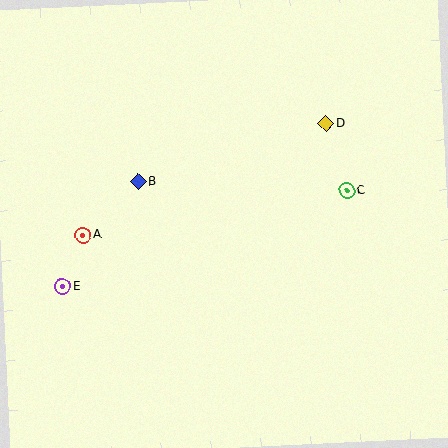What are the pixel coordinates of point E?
Point E is at (62, 287).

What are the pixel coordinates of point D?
Point D is at (326, 124).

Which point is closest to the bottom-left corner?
Point E is closest to the bottom-left corner.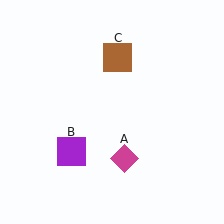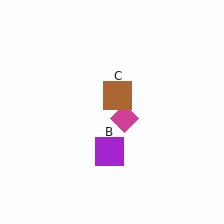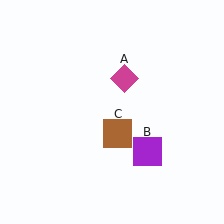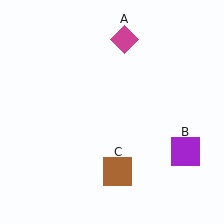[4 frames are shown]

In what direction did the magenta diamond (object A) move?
The magenta diamond (object A) moved up.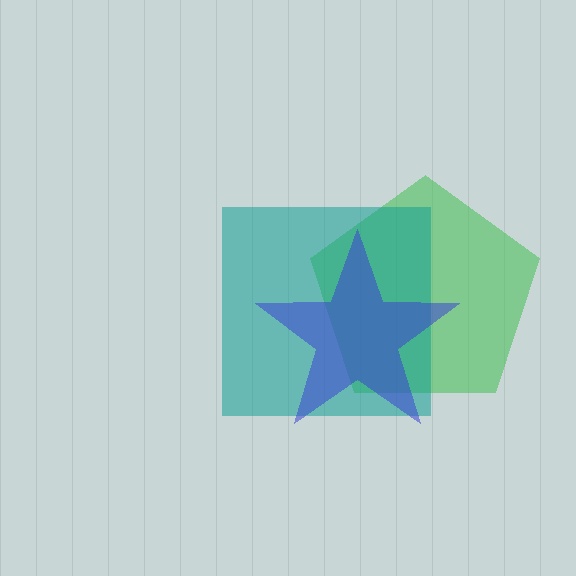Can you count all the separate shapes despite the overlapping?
Yes, there are 3 separate shapes.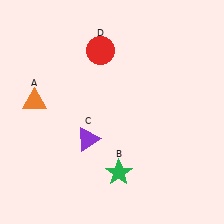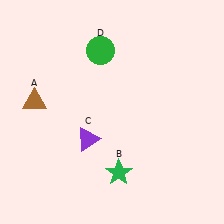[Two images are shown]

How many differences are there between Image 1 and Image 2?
There are 2 differences between the two images.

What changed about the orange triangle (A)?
In Image 1, A is orange. In Image 2, it changed to brown.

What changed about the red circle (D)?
In Image 1, D is red. In Image 2, it changed to green.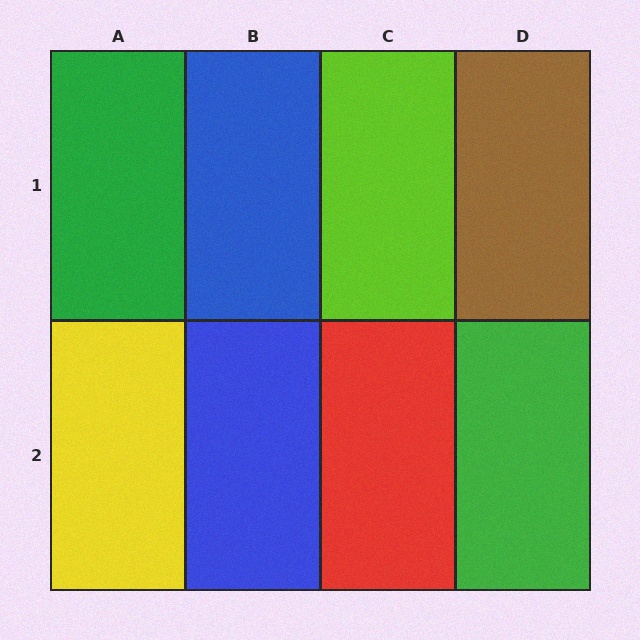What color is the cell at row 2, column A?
Yellow.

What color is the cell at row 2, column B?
Blue.